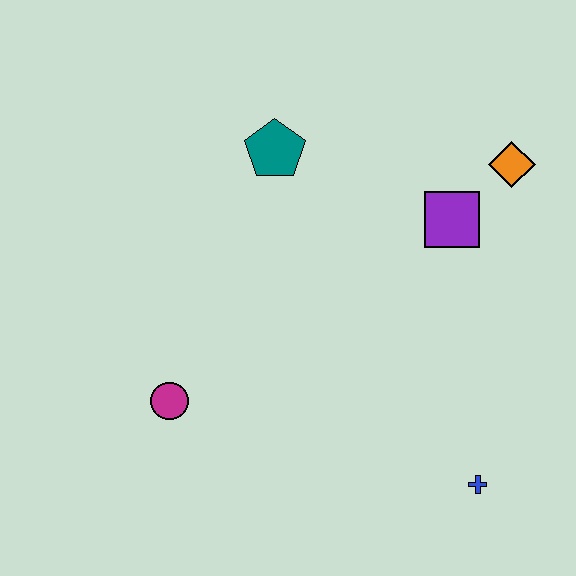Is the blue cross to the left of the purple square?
No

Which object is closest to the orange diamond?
The purple square is closest to the orange diamond.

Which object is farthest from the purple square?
The magenta circle is farthest from the purple square.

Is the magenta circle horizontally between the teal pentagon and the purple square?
No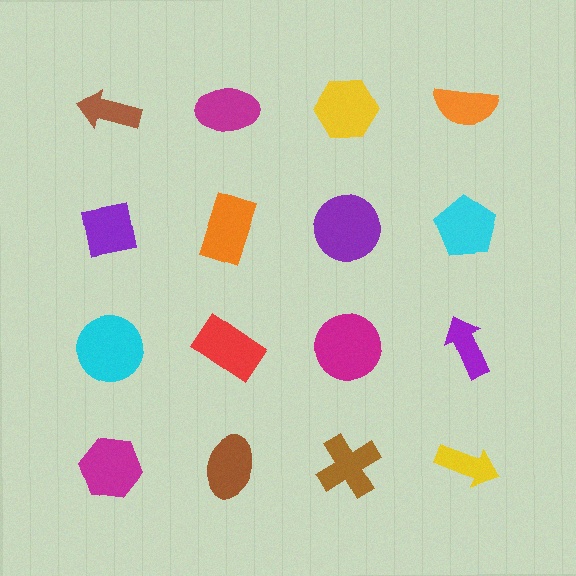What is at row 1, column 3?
A yellow hexagon.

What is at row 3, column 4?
A purple arrow.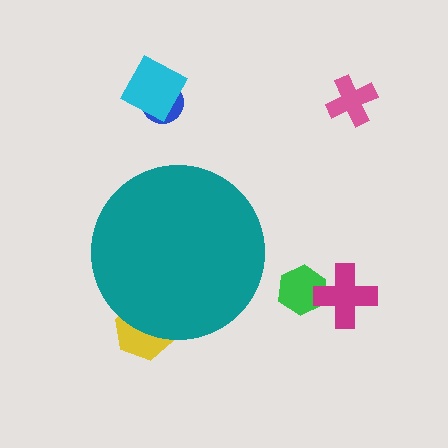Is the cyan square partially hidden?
No, the cyan square is fully visible.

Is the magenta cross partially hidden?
No, the magenta cross is fully visible.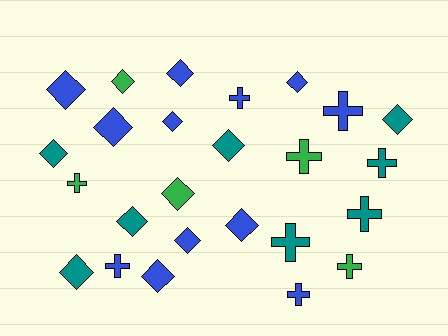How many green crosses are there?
There are 3 green crosses.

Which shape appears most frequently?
Diamond, with 15 objects.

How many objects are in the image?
There are 25 objects.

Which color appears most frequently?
Blue, with 12 objects.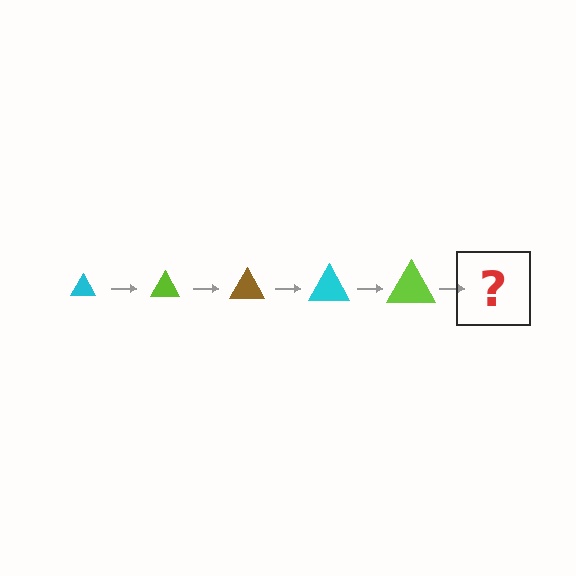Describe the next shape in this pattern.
It should be a brown triangle, larger than the previous one.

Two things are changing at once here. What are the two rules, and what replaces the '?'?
The two rules are that the triangle grows larger each step and the color cycles through cyan, lime, and brown. The '?' should be a brown triangle, larger than the previous one.